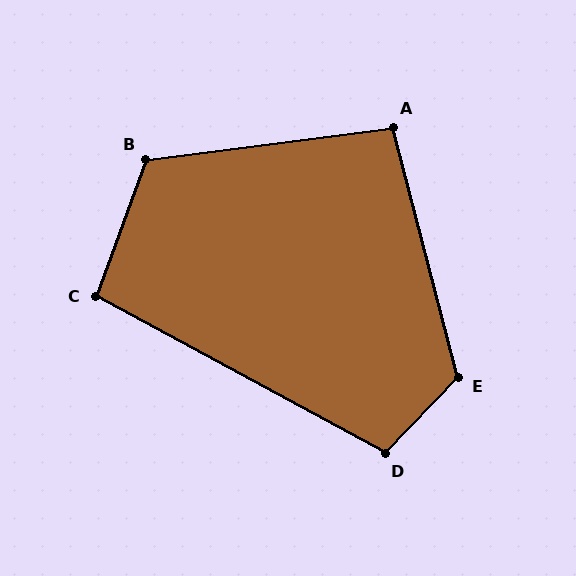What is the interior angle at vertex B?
Approximately 117 degrees (obtuse).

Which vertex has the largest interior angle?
E, at approximately 122 degrees.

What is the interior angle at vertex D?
Approximately 105 degrees (obtuse).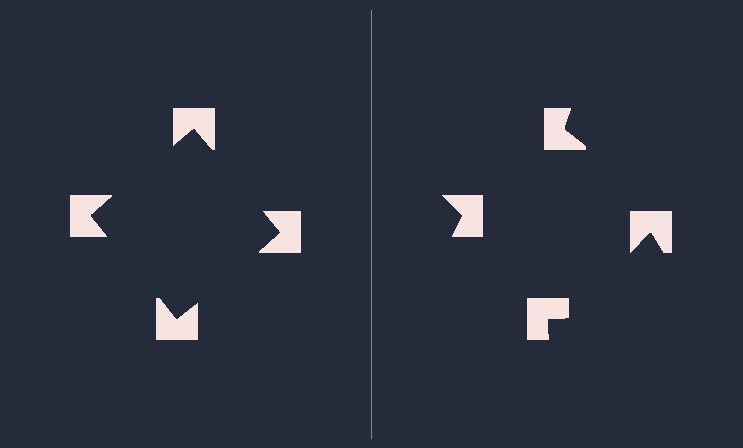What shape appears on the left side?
An illusory square.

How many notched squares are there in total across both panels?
8 — 4 on each side.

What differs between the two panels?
The notched squares are positioned identically on both sides; only the wedge orientations differ. On the left they align to a square; on the right they are misaligned.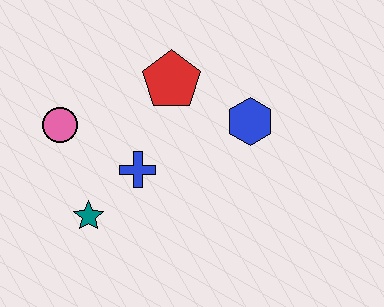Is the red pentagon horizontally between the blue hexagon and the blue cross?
Yes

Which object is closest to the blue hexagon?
The red pentagon is closest to the blue hexagon.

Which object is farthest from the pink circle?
The blue hexagon is farthest from the pink circle.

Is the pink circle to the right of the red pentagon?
No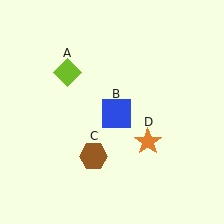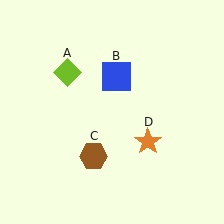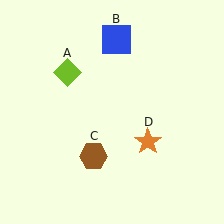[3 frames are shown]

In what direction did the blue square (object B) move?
The blue square (object B) moved up.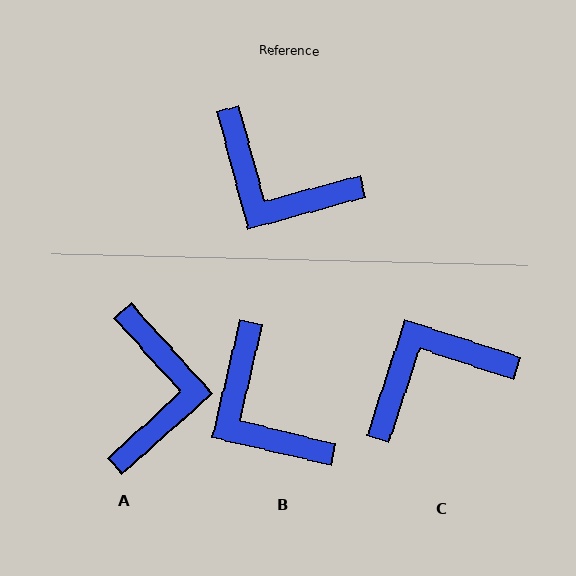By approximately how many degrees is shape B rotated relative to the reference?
Approximately 28 degrees clockwise.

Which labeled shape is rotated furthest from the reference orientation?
C, about 123 degrees away.